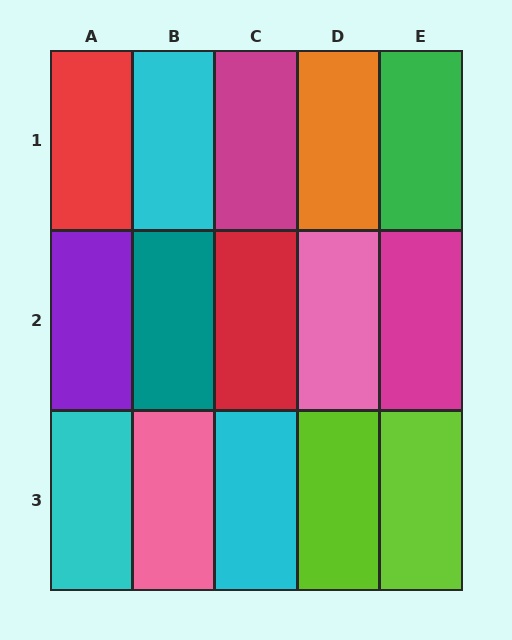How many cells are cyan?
3 cells are cyan.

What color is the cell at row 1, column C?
Magenta.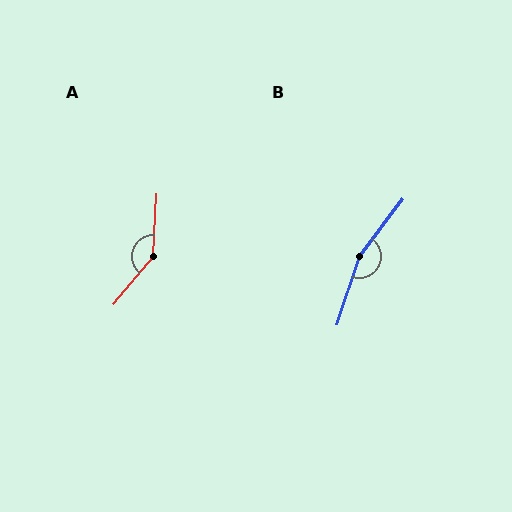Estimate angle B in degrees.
Approximately 161 degrees.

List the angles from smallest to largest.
A (144°), B (161°).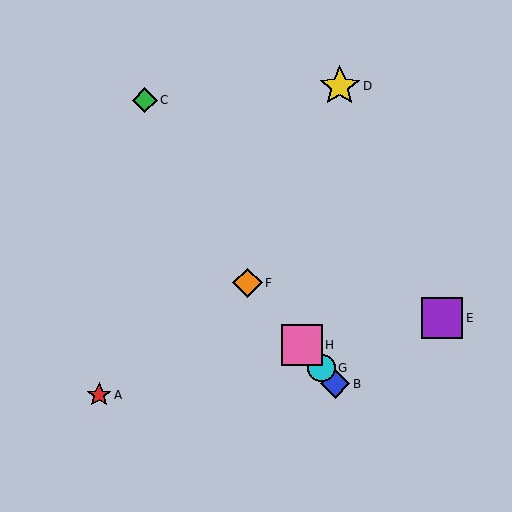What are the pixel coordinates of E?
Object E is at (442, 318).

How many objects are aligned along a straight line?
4 objects (B, F, G, H) are aligned along a straight line.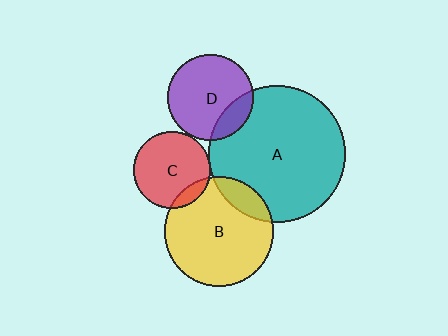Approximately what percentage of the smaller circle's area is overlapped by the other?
Approximately 5%.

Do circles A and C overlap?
Yes.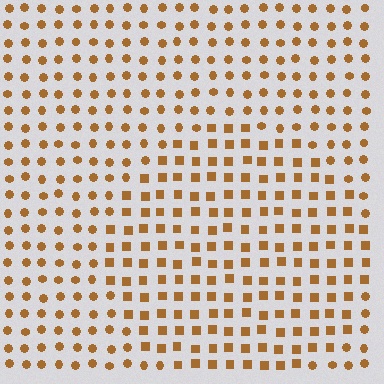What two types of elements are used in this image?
The image uses squares inside the circle region and circles outside it.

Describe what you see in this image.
The image is filled with small brown elements arranged in a uniform grid. A circle-shaped region contains squares, while the surrounding area contains circles. The boundary is defined purely by the change in element shape.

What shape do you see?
I see a circle.